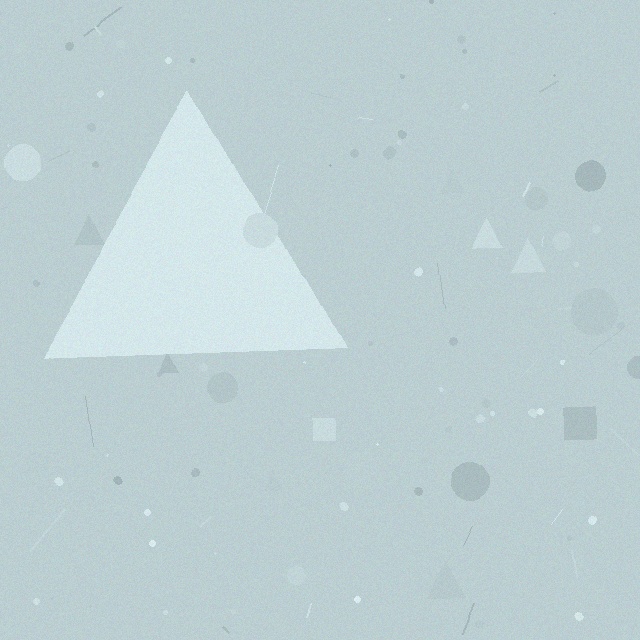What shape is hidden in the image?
A triangle is hidden in the image.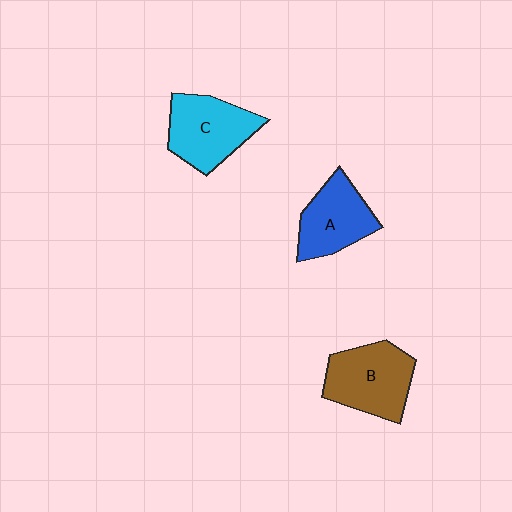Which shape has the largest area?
Shape B (brown).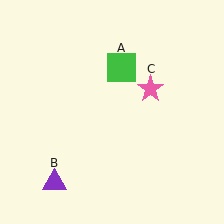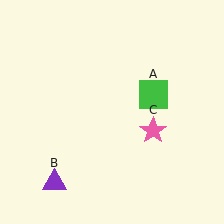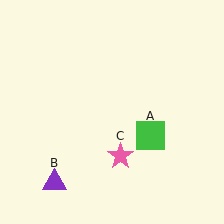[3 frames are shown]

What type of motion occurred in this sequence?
The green square (object A), pink star (object C) rotated clockwise around the center of the scene.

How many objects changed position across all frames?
2 objects changed position: green square (object A), pink star (object C).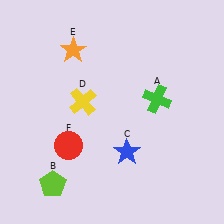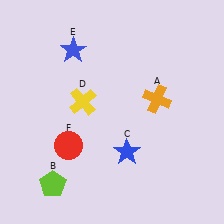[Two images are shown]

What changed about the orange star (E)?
In Image 1, E is orange. In Image 2, it changed to blue.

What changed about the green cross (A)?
In Image 1, A is green. In Image 2, it changed to orange.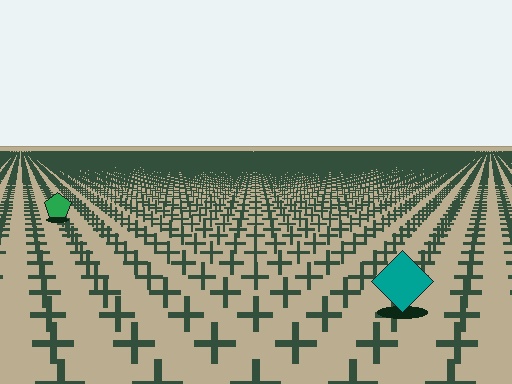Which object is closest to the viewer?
The teal diamond is closest. The texture marks near it are larger and more spread out.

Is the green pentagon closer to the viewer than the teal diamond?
No. The teal diamond is closer — you can tell from the texture gradient: the ground texture is coarser near it.